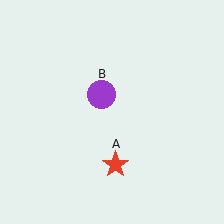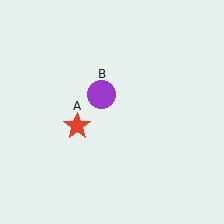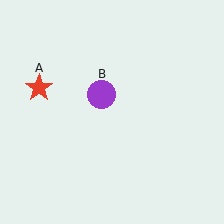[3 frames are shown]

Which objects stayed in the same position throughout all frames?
Purple circle (object B) remained stationary.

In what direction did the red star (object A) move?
The red star (object A) moved up and to the left.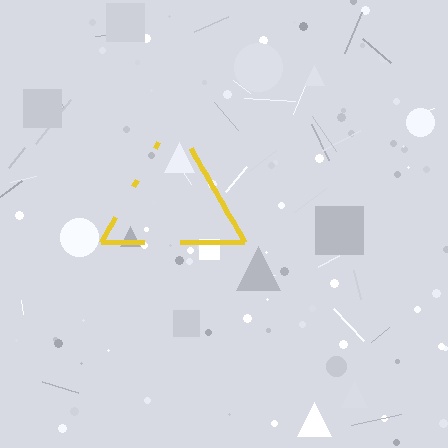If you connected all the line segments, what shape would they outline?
They would outline a triangle.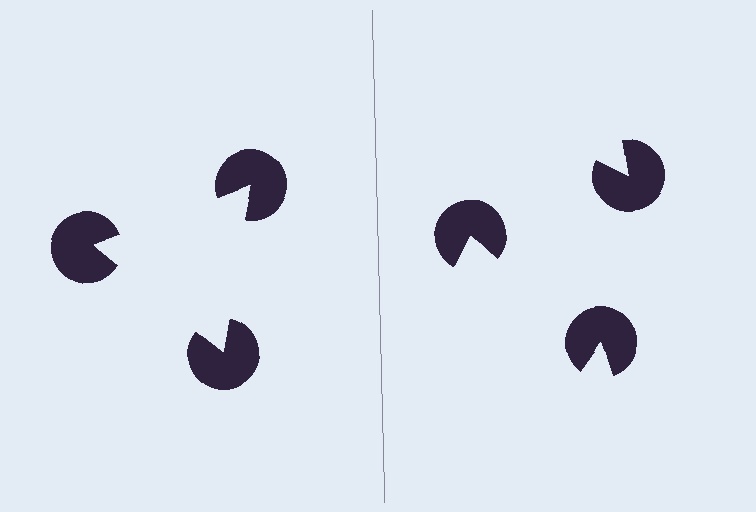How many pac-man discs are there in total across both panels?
6 — 3 on each side.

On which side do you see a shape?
An illusory triangle appears on the left side. On the right side the wedge cuts are rotated, so no coherent shape forms.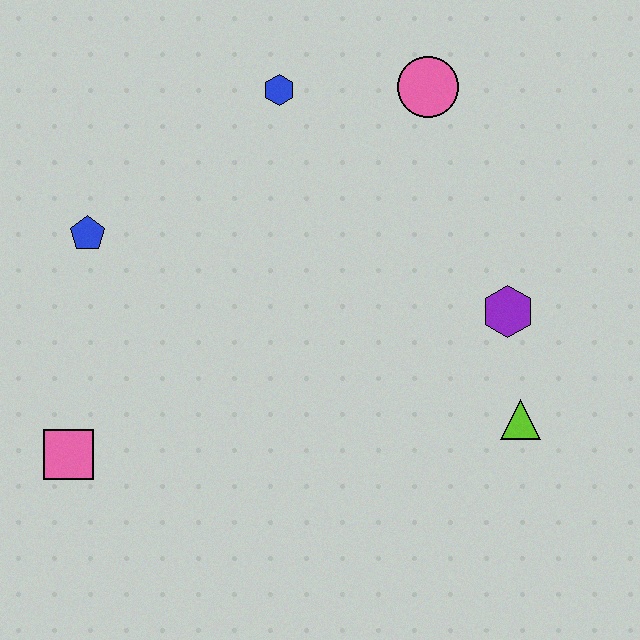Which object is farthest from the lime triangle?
The blue pentagon is farthest from the lime triangle.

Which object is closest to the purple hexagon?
The lime triangle is closest to the purple hexagon.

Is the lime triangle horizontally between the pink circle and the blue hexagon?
No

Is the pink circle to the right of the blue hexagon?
Yes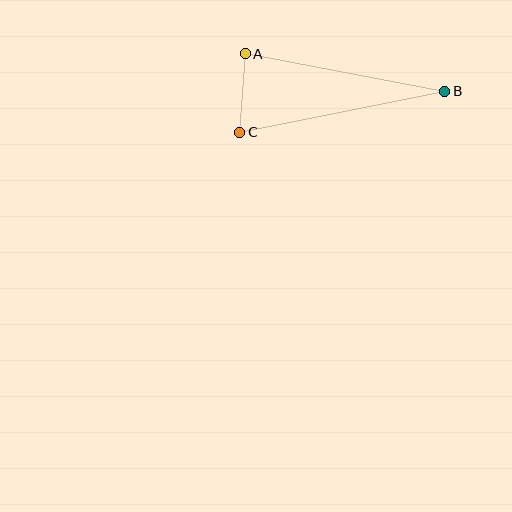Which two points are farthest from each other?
Points B and C are farthest from each other.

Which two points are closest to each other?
Points A and C are closest to each other.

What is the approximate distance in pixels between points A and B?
The distance between A and B is approximately 203 pixels.